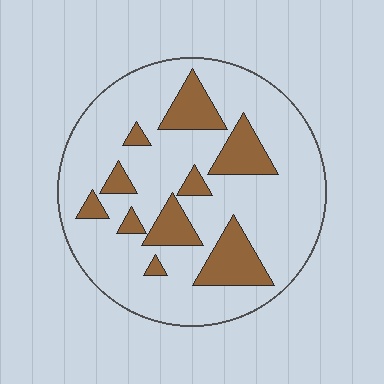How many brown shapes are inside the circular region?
10.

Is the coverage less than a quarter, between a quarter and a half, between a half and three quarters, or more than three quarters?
Less than a quarter.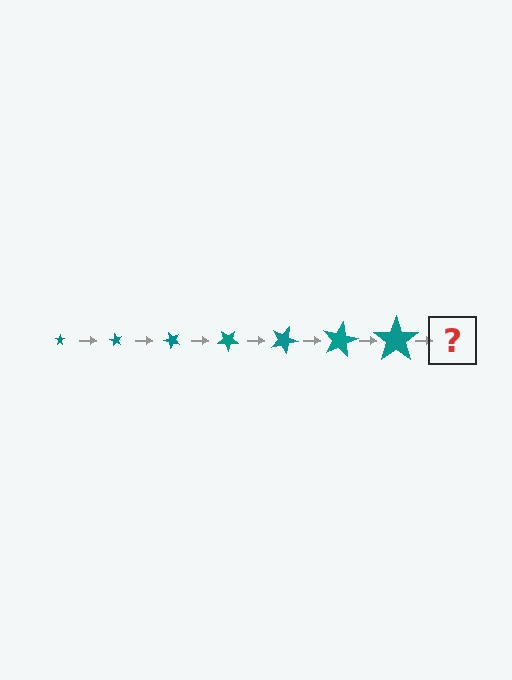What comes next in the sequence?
The next element should be a star, larger than the previous one and rotated 420 degrees from the start.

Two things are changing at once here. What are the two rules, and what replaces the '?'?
The two rules are that the star grows larger each step and it rotates 60 degrees each step. The '?' should be a star, larger than the previous one and rotated 420 degrees from the start.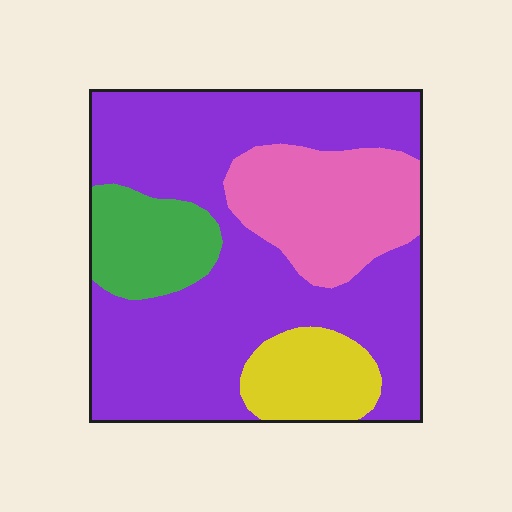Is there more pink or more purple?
Purple.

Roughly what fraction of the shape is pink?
Pink takes up about one fifth (1/5) of the shape.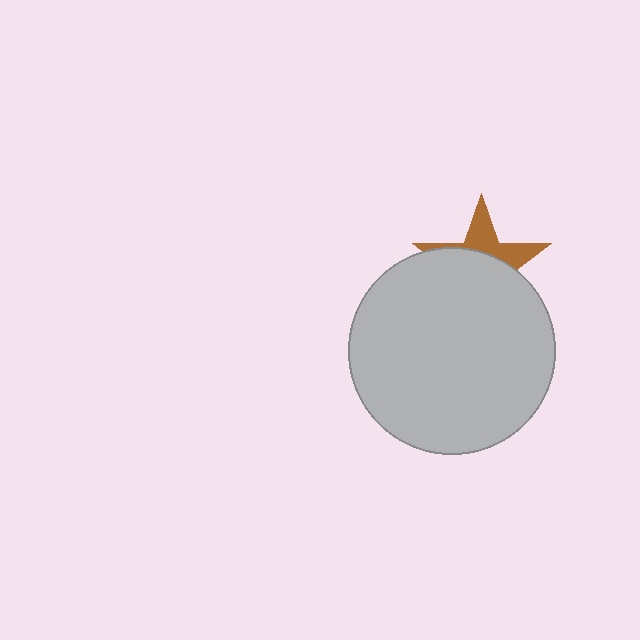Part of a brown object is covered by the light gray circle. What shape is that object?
It is a star.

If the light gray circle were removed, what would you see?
You would see the complete brown star.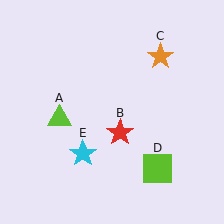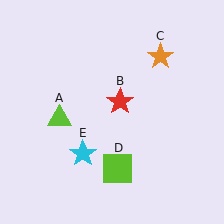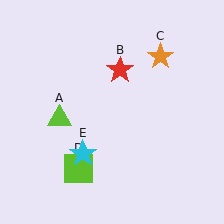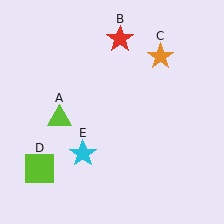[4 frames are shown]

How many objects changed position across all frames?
2 objects changed position: red star (object B), lime square (object D).